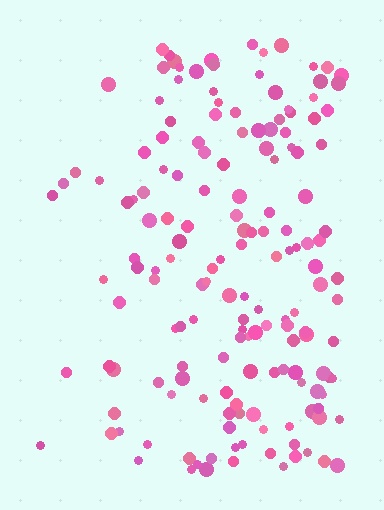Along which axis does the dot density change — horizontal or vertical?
Horizontal.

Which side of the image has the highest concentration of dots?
The right.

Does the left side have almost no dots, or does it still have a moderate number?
Still a moderate number, just noticeably fewer than the right.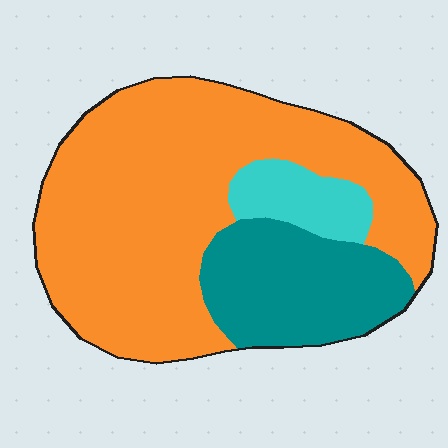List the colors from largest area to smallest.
From largest to smallest: orange, teal, cyan.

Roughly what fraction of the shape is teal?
Teal covers around 25% of the shape.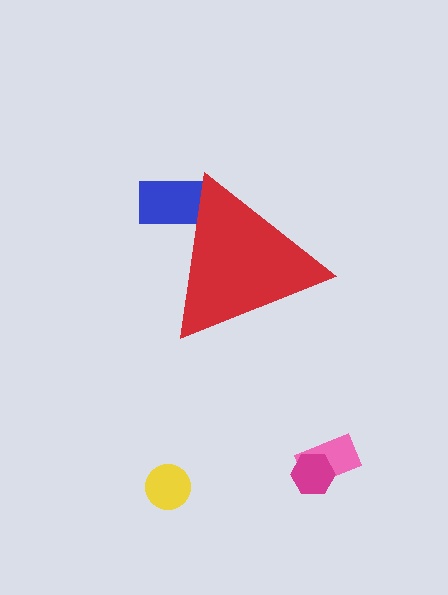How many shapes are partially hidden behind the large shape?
1 shape is partially hidden.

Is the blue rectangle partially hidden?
Yes, the blue rectangle is partially hidden behind the red triangle.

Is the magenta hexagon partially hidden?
No, the magenta hexagon is fully visible.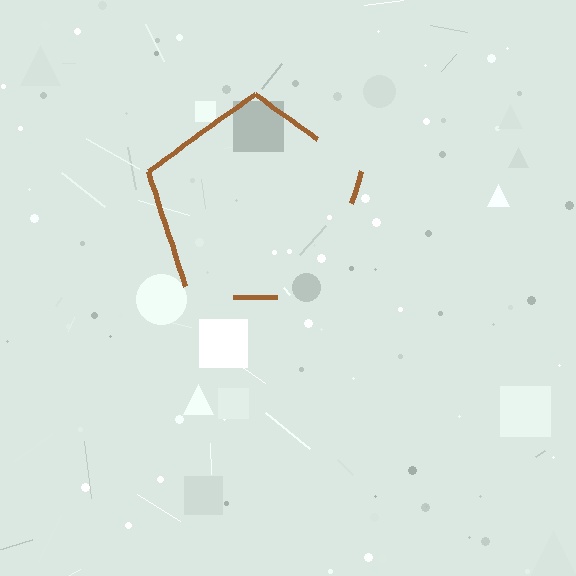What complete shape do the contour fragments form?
The contour fragments form a pentagon.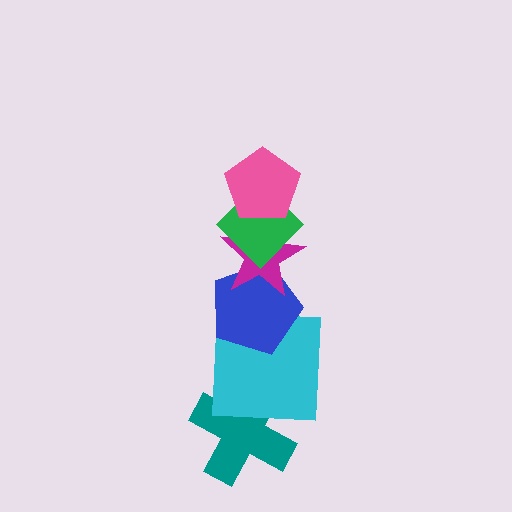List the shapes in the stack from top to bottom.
From top to bottom: the pink pentagon, the green diamond, the magenta star, the blue pentagon, the cyan square, the teal cross.